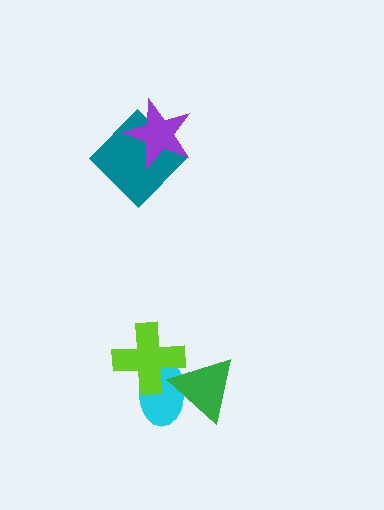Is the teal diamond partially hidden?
Yes, it is partially covered by another shape.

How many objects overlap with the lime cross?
2 objects overlap with the lime cross.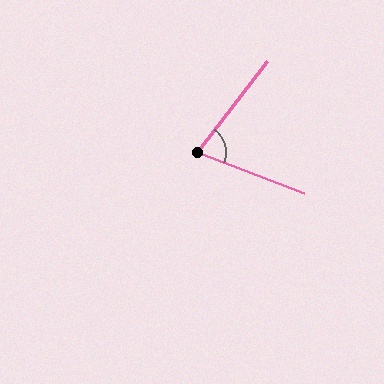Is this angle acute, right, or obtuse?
It is acute.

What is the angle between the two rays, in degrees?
Approximately 73 degrees.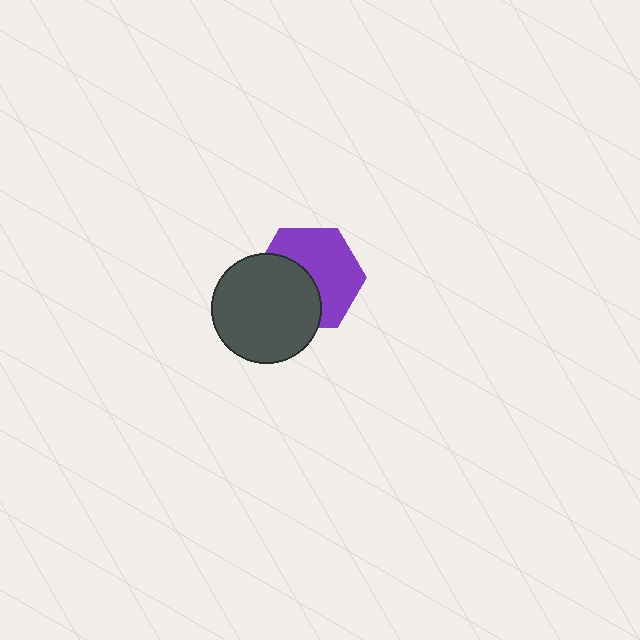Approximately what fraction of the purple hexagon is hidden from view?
Roughly 43% of the purple hexagon is hidden behind the dark gray circle.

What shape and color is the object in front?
The object in front is a dark gray circle.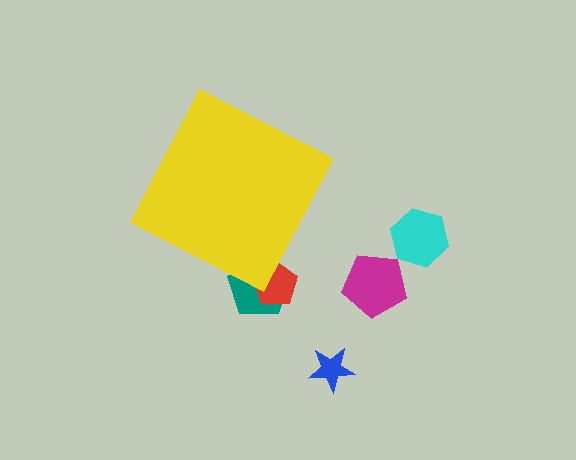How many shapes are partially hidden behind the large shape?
2 shapes are partially hidden.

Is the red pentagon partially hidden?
Yes, the red pentagon is partially hidden behind the yellow diamond.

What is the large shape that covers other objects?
A yellow diamond.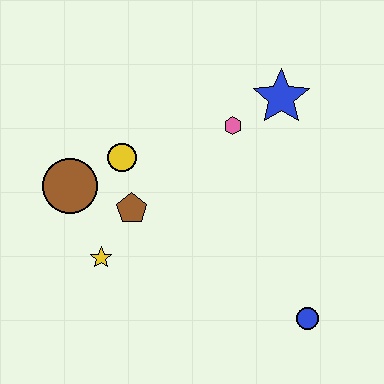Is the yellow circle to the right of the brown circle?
Yes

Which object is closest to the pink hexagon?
The blue star is closest to the pink hexagon.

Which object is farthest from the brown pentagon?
The blue circle is farthest from the brown pentagon.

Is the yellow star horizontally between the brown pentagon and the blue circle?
No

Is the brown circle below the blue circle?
No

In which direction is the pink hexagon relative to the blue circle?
The pink hexagon is above the blue circle.